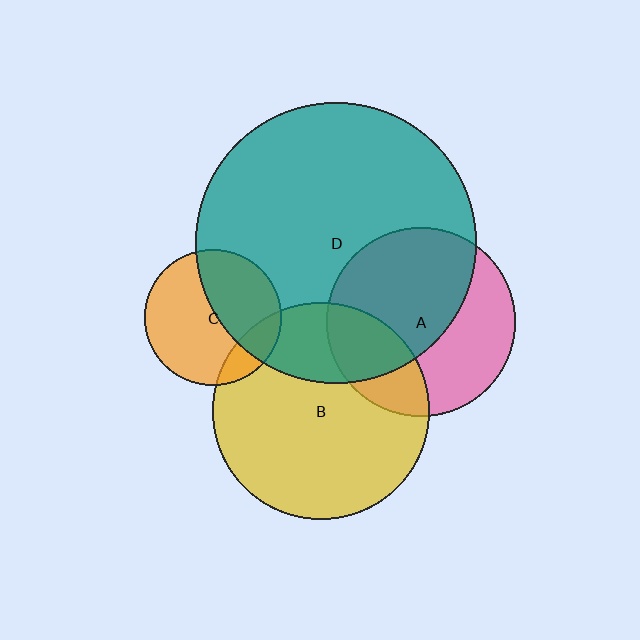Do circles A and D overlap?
Yes.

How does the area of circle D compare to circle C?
Approximately 4.2 times.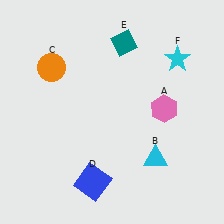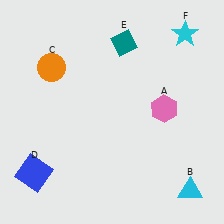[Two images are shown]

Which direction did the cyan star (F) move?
The cyan star (F) moved up.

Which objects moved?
The objects that moved are: the cyan triangle (B), the blue square (D), the cyan star (F).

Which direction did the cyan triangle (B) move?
The cyan triangle (B) moved right.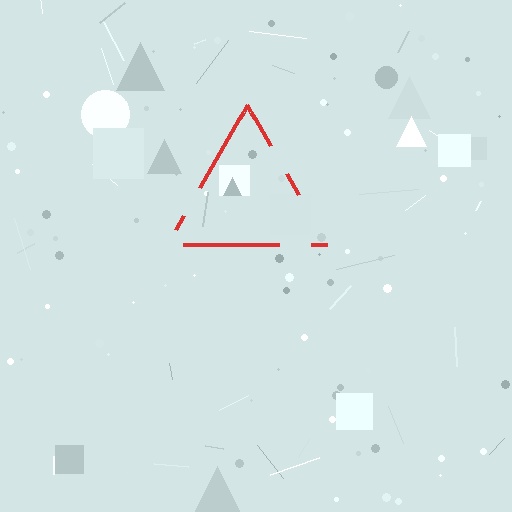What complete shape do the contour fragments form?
The contour fragments form a triangle.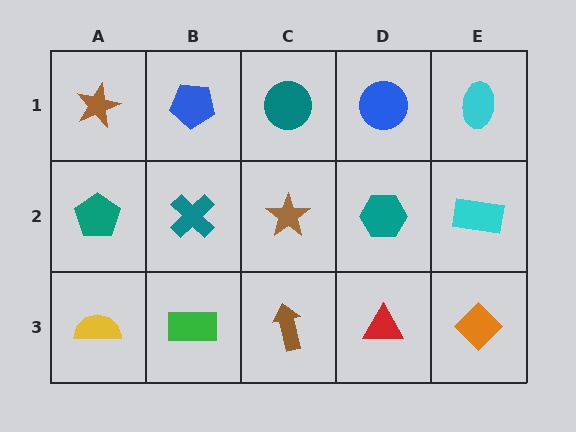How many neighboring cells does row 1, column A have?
2.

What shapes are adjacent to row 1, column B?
A teal cross (row 2, column B), a brown star (row 1, column A), a teal circle (row 1, column C).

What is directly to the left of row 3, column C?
A green rectangle.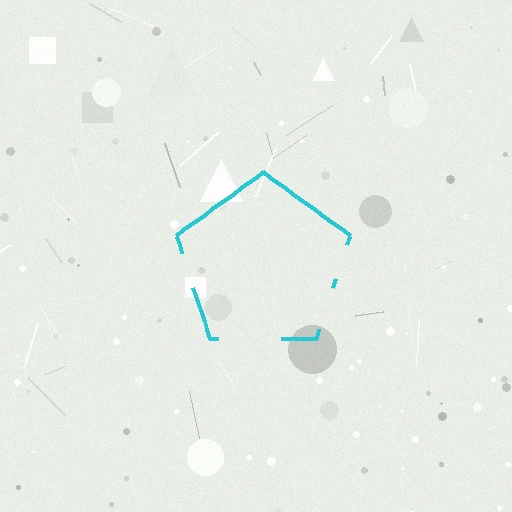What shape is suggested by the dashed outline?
The dashed outline suggests a pentagon.